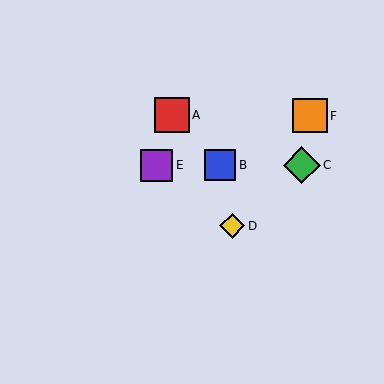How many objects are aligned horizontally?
3 objects (B, C, E) are aligned horizontally.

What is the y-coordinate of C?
Object C is at y≈165.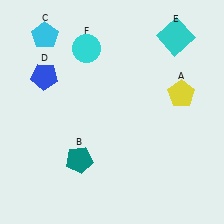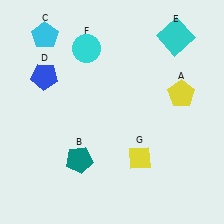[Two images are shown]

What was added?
A yellow diamond (G) was added in Image 2.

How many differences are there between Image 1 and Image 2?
There is 1 difference between the two images.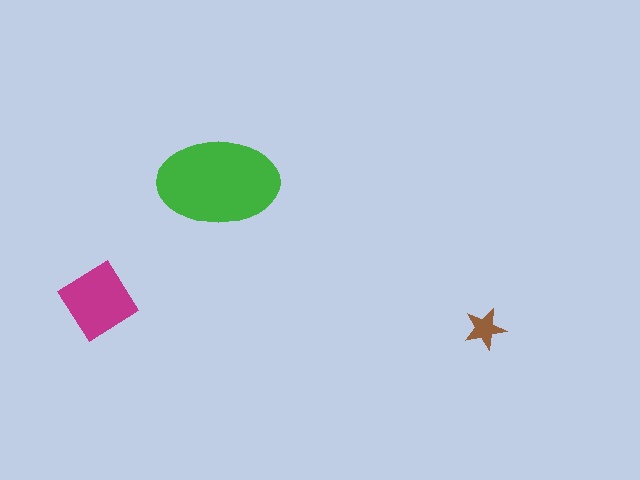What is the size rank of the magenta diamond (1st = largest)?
2nd.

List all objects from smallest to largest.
The brown star, the magenta diamond, the green ellipse.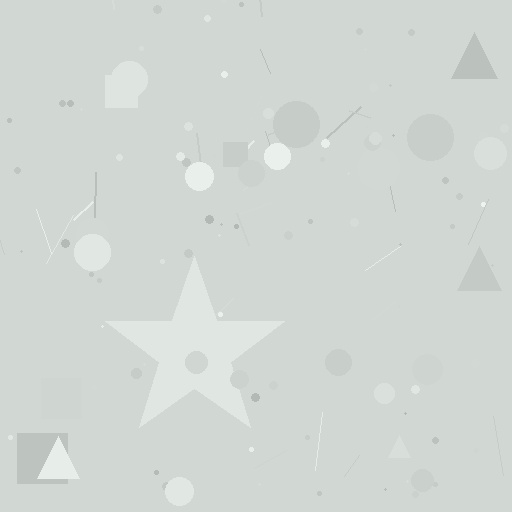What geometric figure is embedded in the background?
A star is embedded in the background.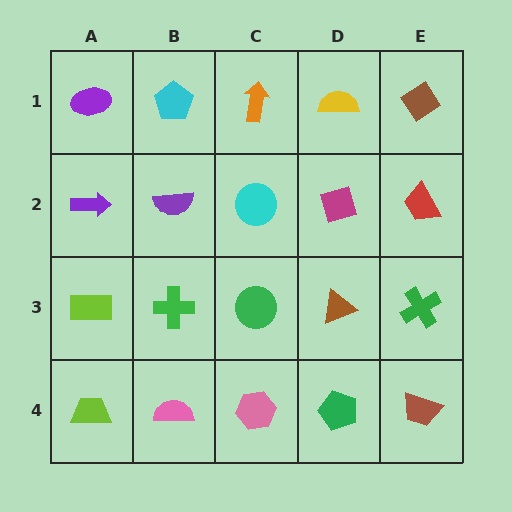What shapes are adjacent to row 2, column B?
A cyan pentagon (row 1, column B), a green cross (row 3, column B), a purple arrow (row 2, column A), a cyan circle (row 2, column C).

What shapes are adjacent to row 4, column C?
A green circle (row 3, column C), a pink semicircle (row 4, column B), a green pentagon (row 4, column D).